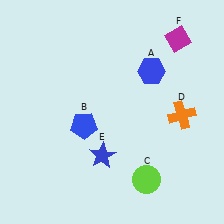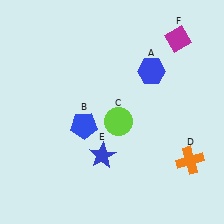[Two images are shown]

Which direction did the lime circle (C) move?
The lime circle (C) moved up.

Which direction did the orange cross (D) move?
The orange cross (D) moved down.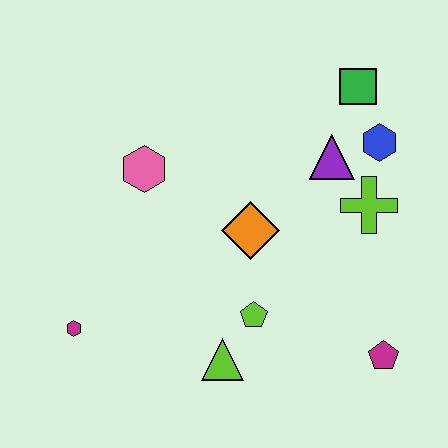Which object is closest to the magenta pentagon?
The lime pentagon is closest to the magenta pentagon.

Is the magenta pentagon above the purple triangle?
No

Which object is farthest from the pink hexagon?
The magenta pentagon is farthest from the pink hexagon.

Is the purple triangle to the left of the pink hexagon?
No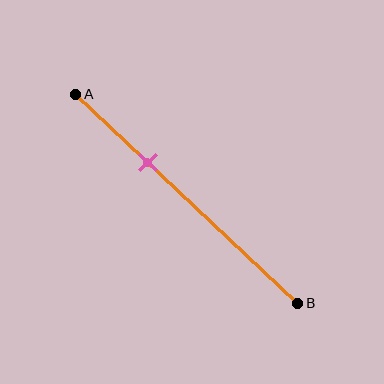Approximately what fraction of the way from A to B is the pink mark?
The pink mark is approximately 35% of the way from A to B.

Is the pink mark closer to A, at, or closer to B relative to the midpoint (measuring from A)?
The pink mark is closer to point A than the midpoint of segment AB.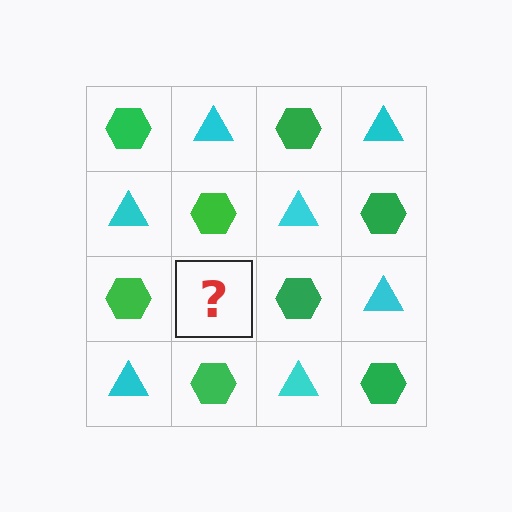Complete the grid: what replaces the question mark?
The question mark should be replaced with a cyan triangle.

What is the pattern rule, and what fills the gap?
The rule is that it alternates green hexagon and cyan triangle in a checkerboard pattern. The gap should be filled with a cyan triangle.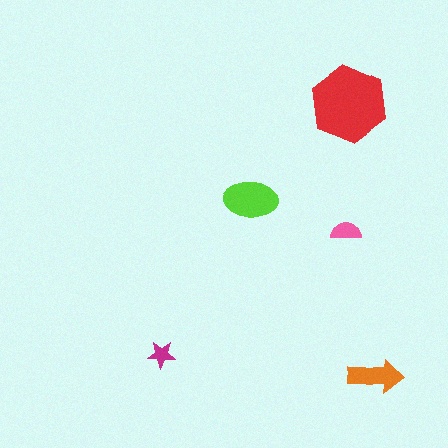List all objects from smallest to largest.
The magenta star, the pink semicircle, the orange arrow, the lime ellipse, the red hexagon.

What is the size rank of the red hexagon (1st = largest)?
1st.